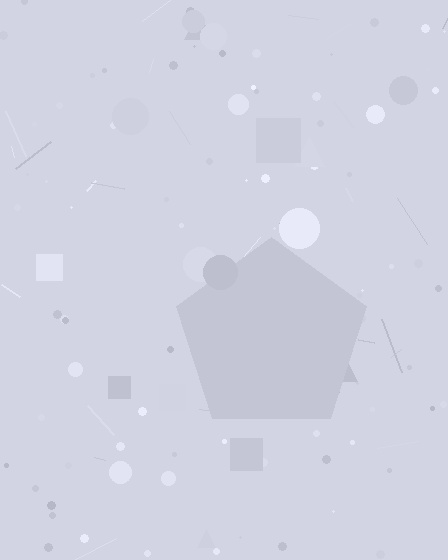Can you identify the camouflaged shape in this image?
The camouflaged shape is a pentagon.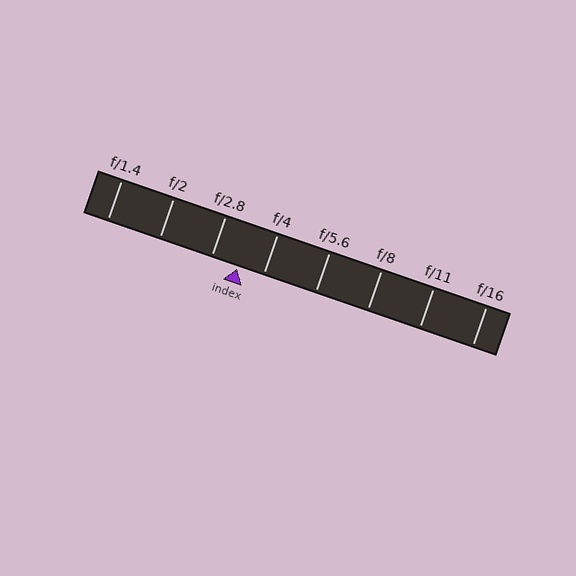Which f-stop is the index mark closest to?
The index mark is closest to f/4.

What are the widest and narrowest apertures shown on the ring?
The widest aperture shown is f/1.4 and the narrowest is f/16.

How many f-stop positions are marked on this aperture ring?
There are 8 f-stop positions marked.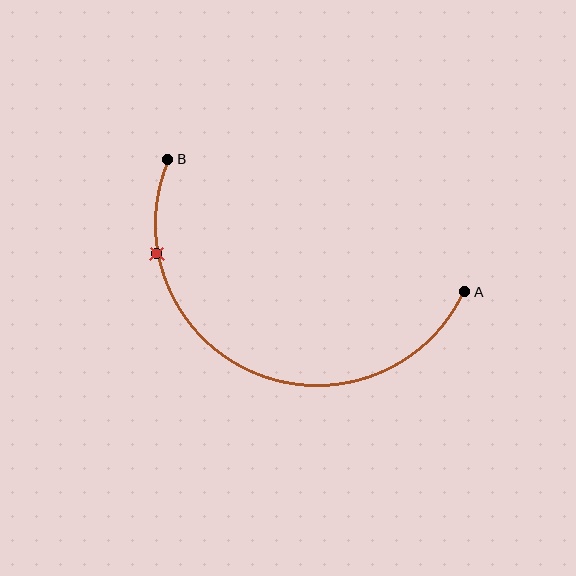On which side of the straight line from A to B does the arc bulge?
The arc bulges below the straight line connecting A and B.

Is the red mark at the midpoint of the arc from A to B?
No. The red mark lies on the arc but is closer to endpoint B. The arc midpoint would be at the point on the curve equidistant along the arc from both A and B.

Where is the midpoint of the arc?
The arc midpoint is the point on the curve farthest from the straight line joining A and B. It sits below that line.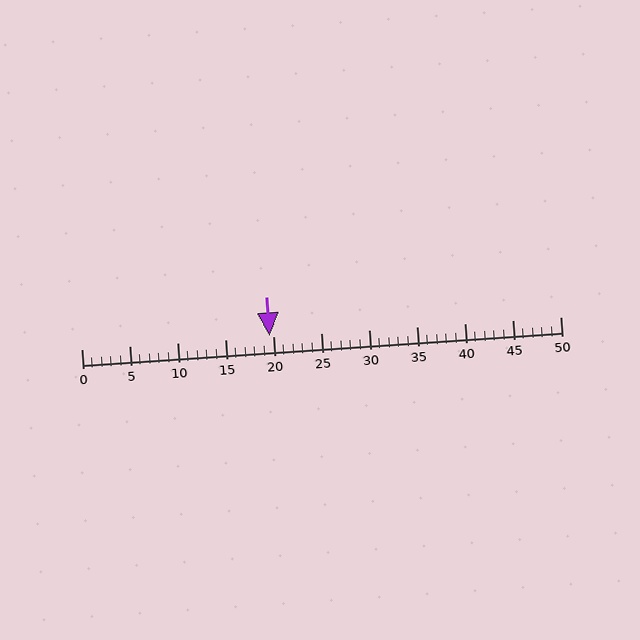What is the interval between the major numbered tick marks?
The major tick marks are spaced 5 units apart.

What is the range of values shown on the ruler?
The ruler shows values from 0 to 50.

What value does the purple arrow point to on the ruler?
The purple arrow points to approximately 20.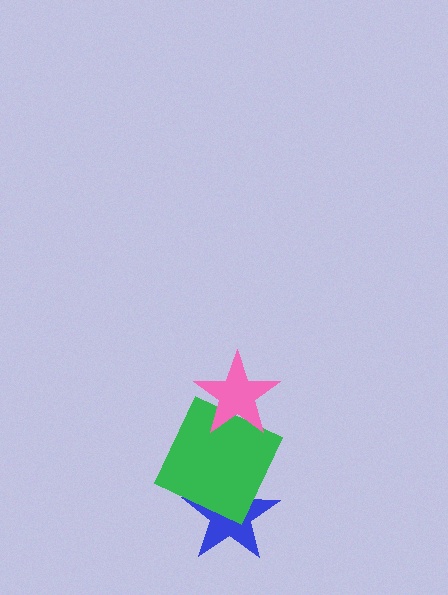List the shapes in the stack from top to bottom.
From top to bottom: the pink star, the green square, the blue star.